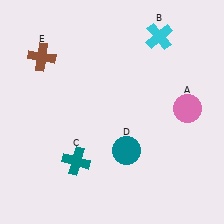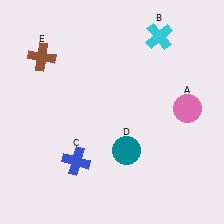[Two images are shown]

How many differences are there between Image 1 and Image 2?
There is 1 difference between the two images.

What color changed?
The cross (C) changed from teal in Image 1 to blue in Image 2.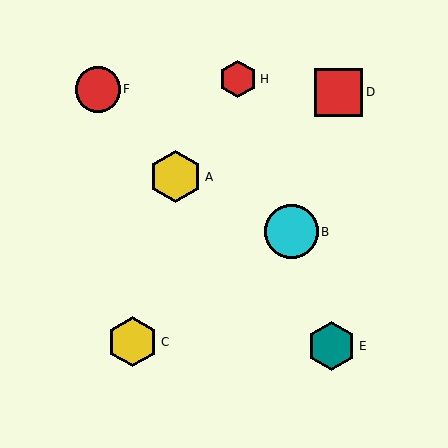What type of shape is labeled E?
Shape E is a teal hexagon.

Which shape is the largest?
The cyan circle (labeled B) is the largest.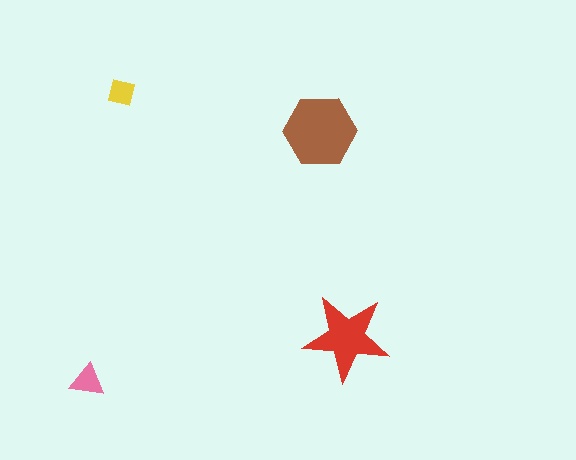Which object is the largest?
The brown hexagon.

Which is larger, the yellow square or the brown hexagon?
The brown hexagon.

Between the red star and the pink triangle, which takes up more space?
The red star.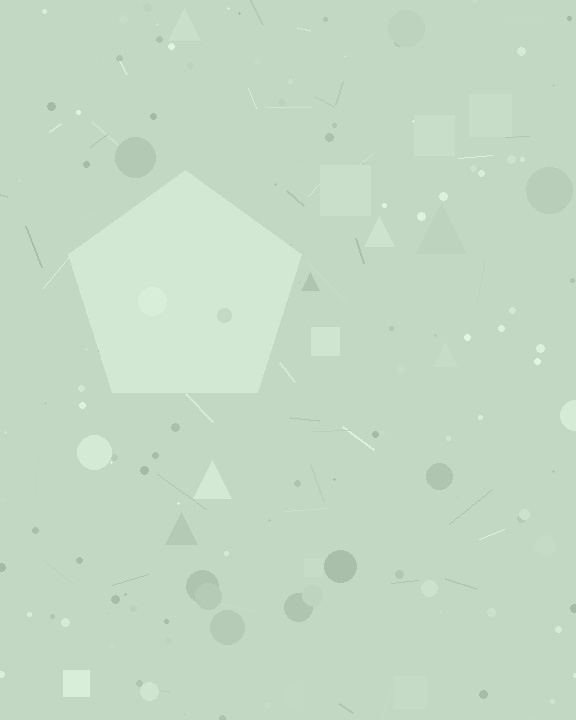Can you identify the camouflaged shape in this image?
The camouflaged shape is a pentagon.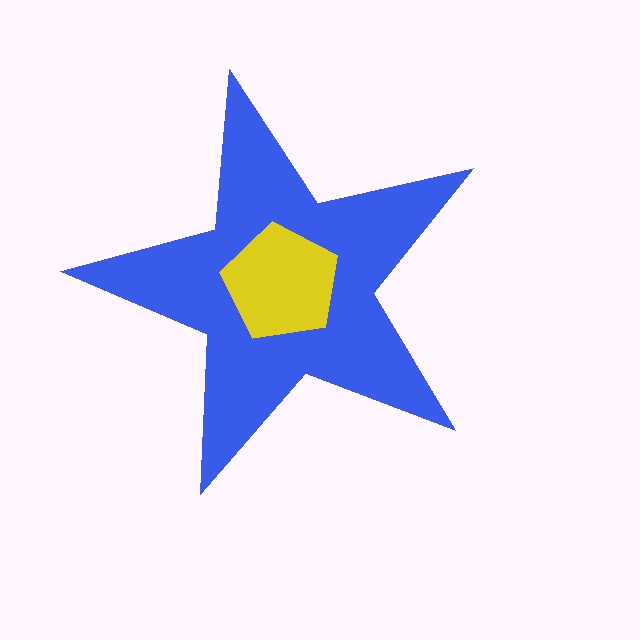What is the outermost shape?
The blue star.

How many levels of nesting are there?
2.